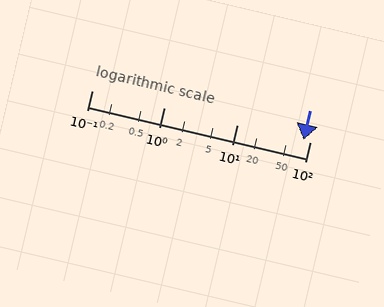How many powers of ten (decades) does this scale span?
The scale spans 3 decades, from 0.1 to 100.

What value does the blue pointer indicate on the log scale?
The pointer indicates approximately 82.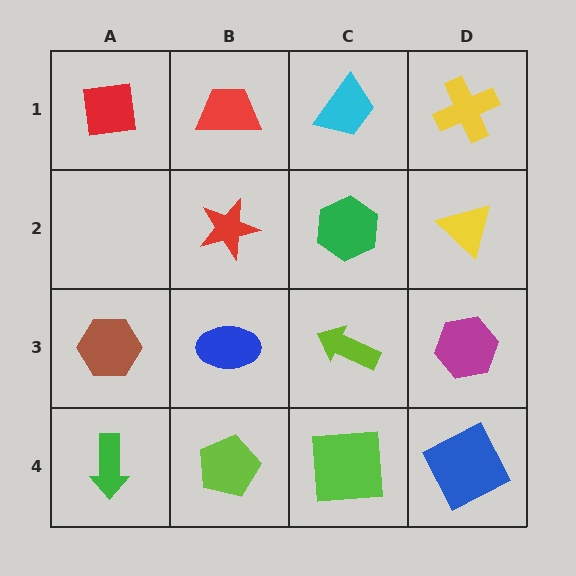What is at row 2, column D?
A yellow triangle.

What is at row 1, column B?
A red trapezoid.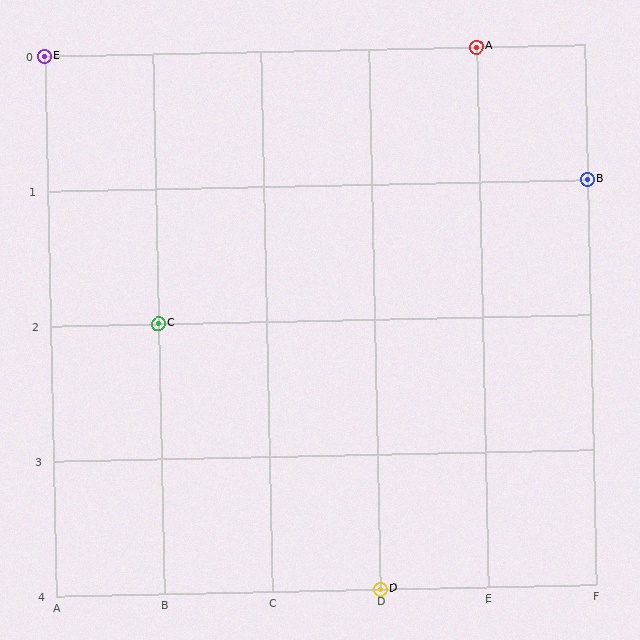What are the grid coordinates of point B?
Point B is at grid coordinates (F, 1).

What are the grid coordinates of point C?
Point C is at grid coordinates (B, 2).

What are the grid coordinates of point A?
Point A is at grid coordinates (E, 0).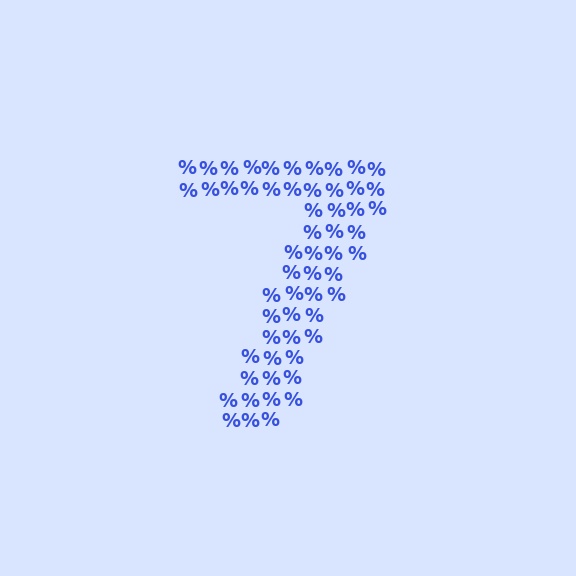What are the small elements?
The small elements are percent signs.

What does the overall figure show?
The overall figure shows the digit 7.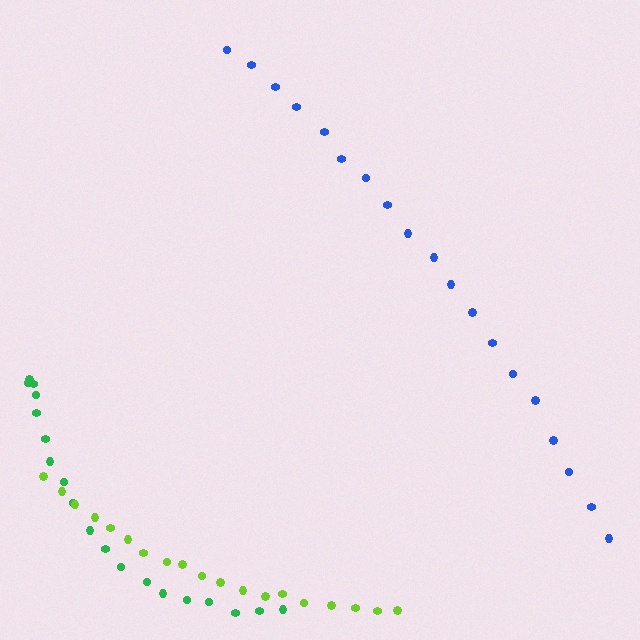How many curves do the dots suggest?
There are 3 distinct paths.